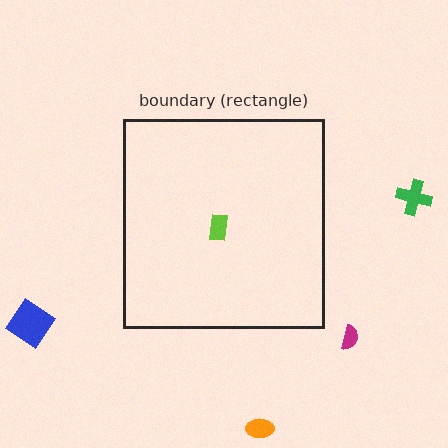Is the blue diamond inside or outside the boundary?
Outside.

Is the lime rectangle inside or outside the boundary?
Inside.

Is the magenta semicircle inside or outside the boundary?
Outside.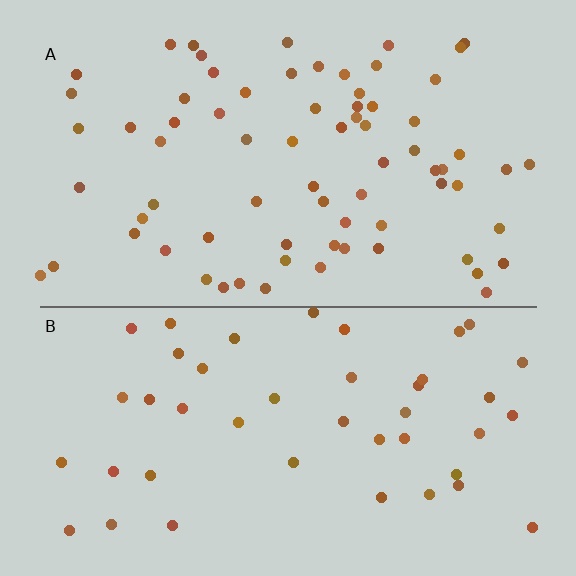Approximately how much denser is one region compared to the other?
Approximately 1.6× — region A over region B.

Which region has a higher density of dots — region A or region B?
A (the top).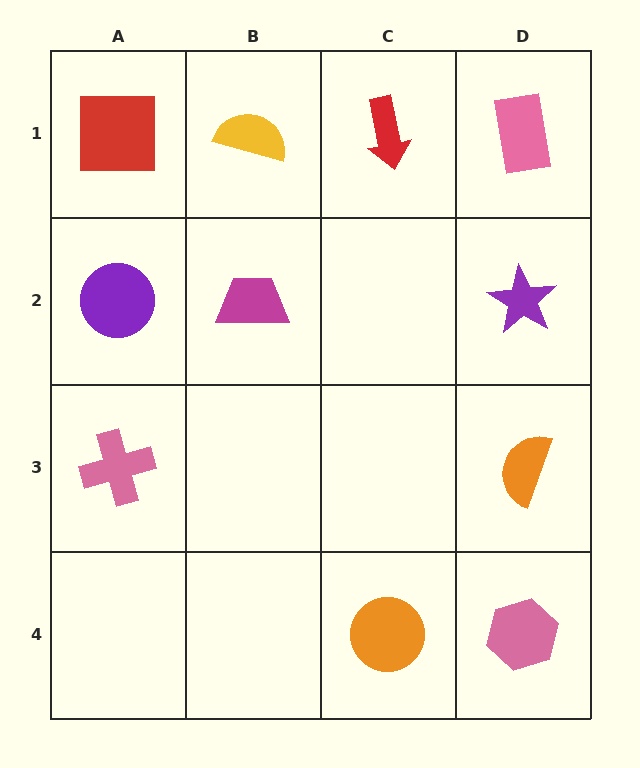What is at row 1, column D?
A pink rectangle.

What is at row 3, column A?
A pink cross.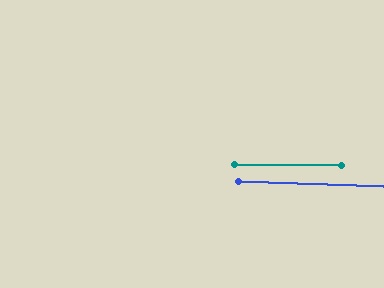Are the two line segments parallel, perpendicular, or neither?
Parallel — their directions differ by only 1.1°.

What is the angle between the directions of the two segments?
Approximately 1 degree.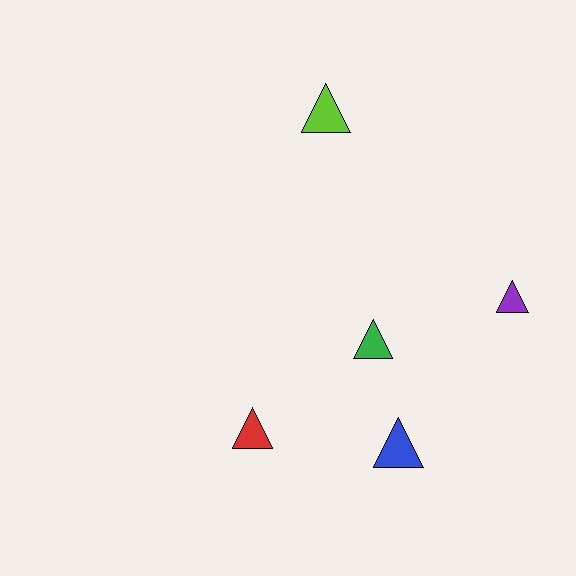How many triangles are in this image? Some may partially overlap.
There are 5 triangles.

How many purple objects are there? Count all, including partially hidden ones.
There is 1 purple object.